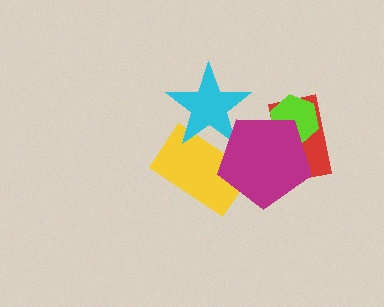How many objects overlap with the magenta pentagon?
4 objects overlap with the magenta pentagon.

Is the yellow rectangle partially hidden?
Yes, it is partially covered by another shape.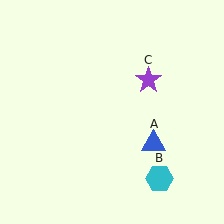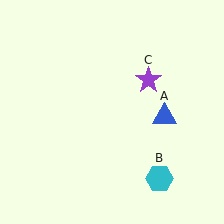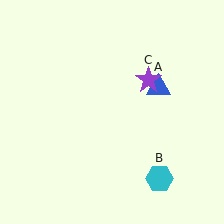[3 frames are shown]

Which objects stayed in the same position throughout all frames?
Cyan hexagon (object B) and purple star (object C) remained stationary.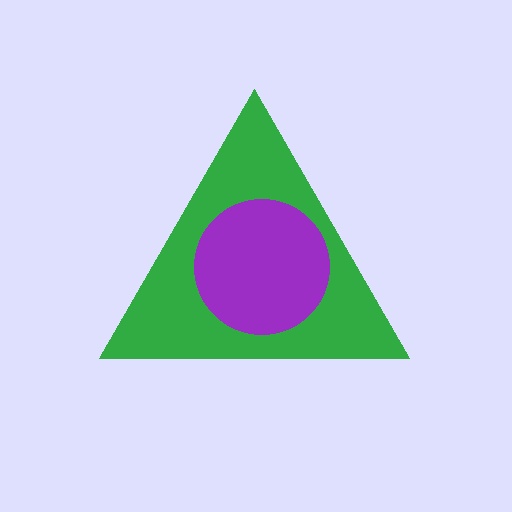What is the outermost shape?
The green triangle.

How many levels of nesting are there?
2.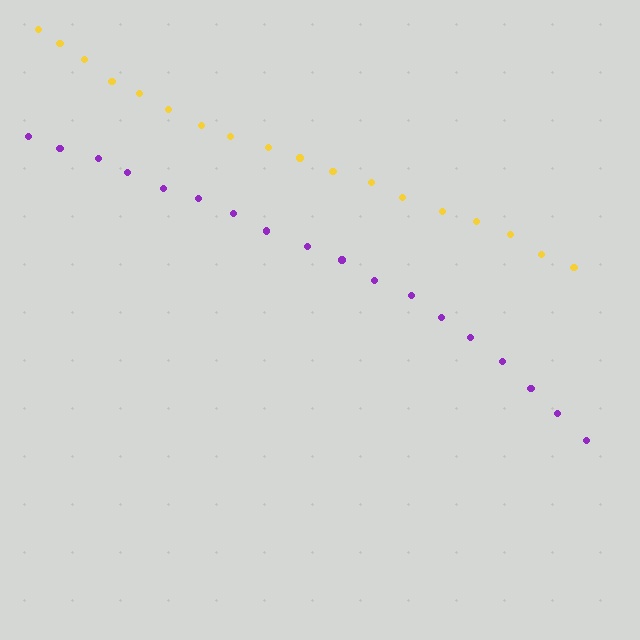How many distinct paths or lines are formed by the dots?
There are 2 distinct paths.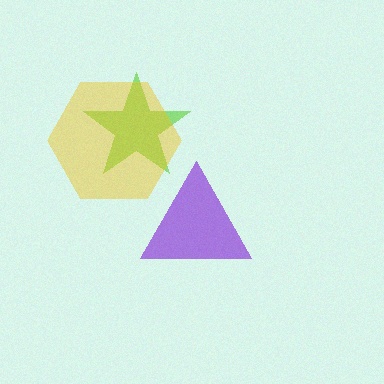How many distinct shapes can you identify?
There are 3 distinct shapes: a lime star, a purple triangle, a yellow hexagon.